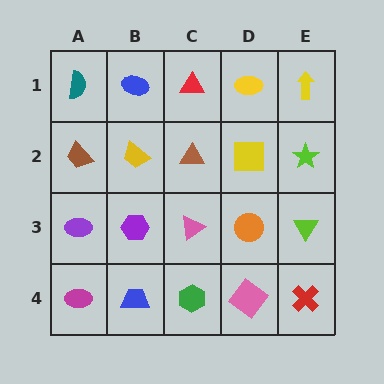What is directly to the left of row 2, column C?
A yellow trapezoid.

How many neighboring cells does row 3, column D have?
4.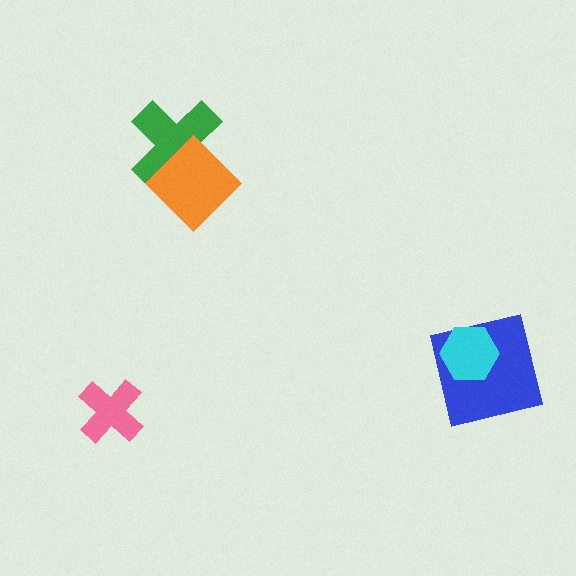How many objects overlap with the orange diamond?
1 object overlaps with the orange diamond.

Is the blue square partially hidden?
Yes, it is partially covered by another shape.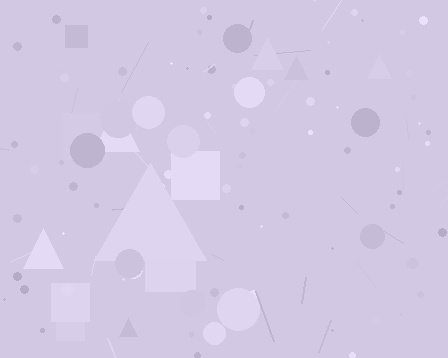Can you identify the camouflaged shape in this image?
The camouflaged shape is a triangle.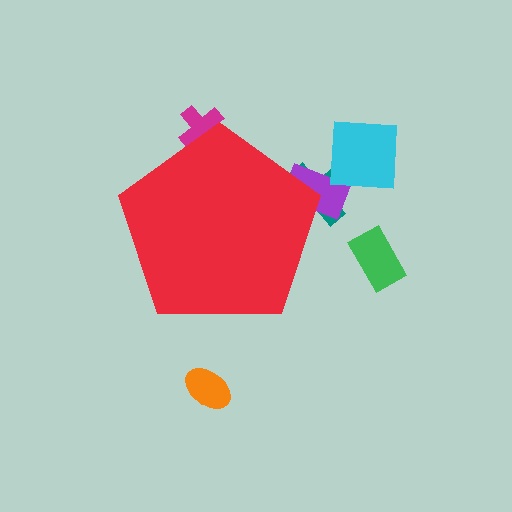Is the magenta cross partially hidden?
Yes, the magenta cross is partially hidden behind the red pentagon.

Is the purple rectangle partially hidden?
Yes, the purple rectangle is partially hidden behind the red pentagon.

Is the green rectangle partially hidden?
No, the green rectangle is fully visible.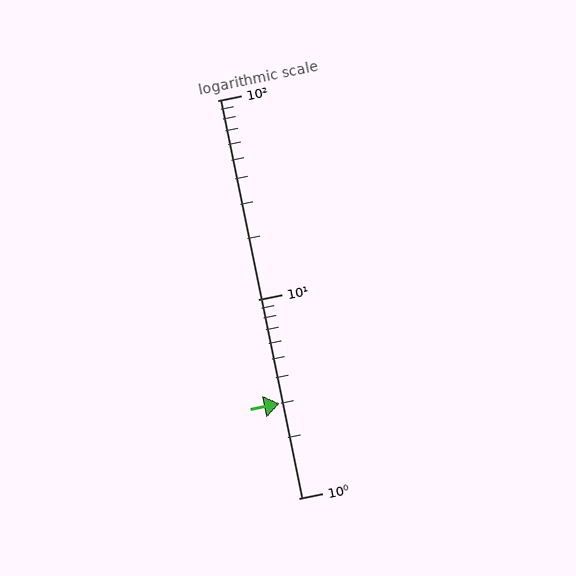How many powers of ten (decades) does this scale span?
The scale spans 2 decades, from 1 to 100.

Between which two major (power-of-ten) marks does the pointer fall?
The pointer is between 1 and 10.